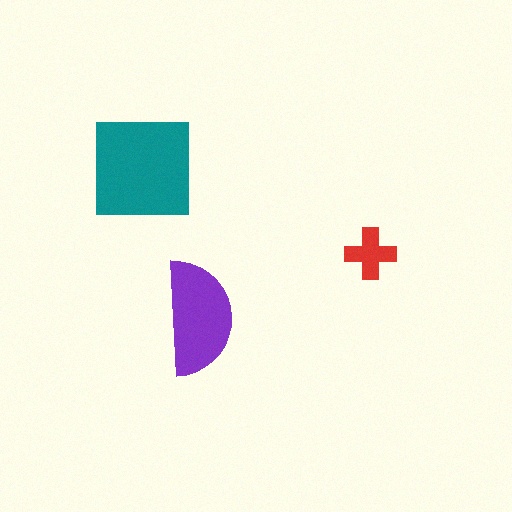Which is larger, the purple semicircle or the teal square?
The teal square.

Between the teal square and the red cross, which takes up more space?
The teal square.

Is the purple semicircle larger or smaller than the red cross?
Larger.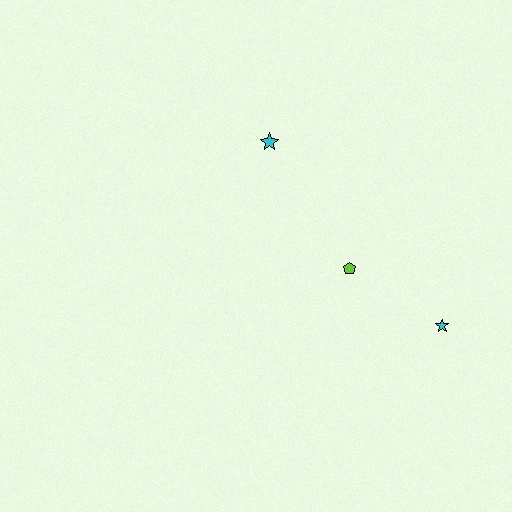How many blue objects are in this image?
There are no blue objects.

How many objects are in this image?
There are 3 objects.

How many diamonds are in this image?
There are no diamonds.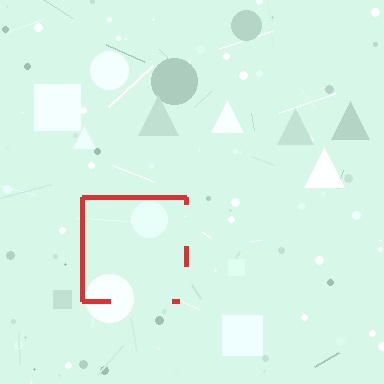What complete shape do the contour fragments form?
The contour fragments form a square.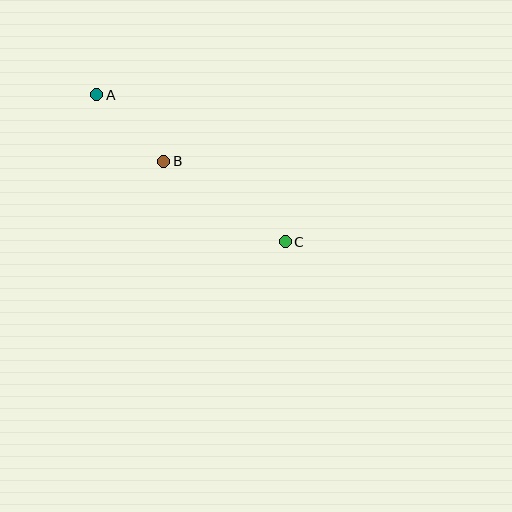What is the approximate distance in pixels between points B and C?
The distance between B and C is approximately 146 pixels.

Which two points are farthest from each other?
Points A and C are farthest from each other.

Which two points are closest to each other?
Points A and B are closest to each other.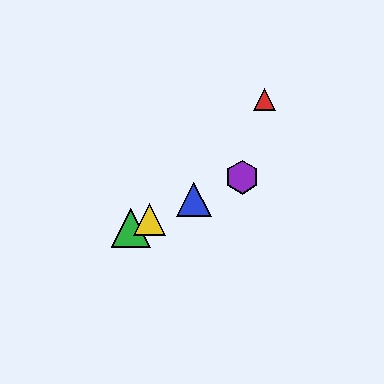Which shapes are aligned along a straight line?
The blue triangle, the green triangle, the yellow triangle, the purple hexagon are aligned along a straight line.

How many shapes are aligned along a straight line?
4 shapes (the blue triangle, the green triangle, the yellow triangle, the purple hexagon) are aligned along a straight line.